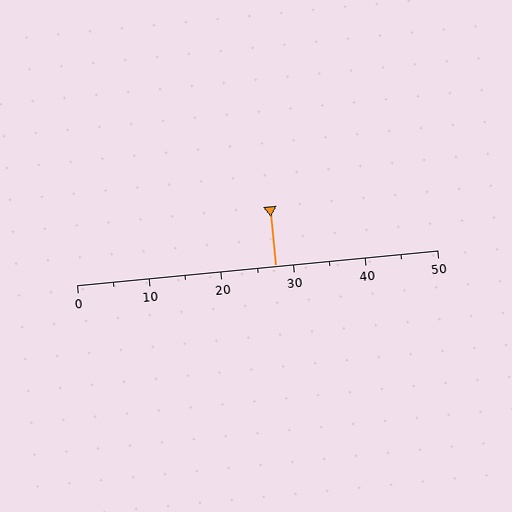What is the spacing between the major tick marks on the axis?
The major ticks are spaced 10 apart.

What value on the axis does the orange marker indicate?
The marker indicates approximately 27.5.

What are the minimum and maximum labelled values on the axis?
The axis runs from 0 to 50.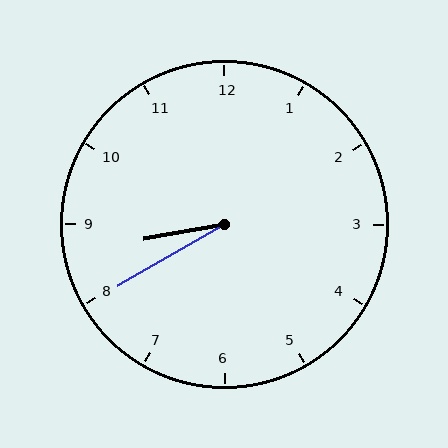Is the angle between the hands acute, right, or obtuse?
It is acute.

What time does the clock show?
8:40.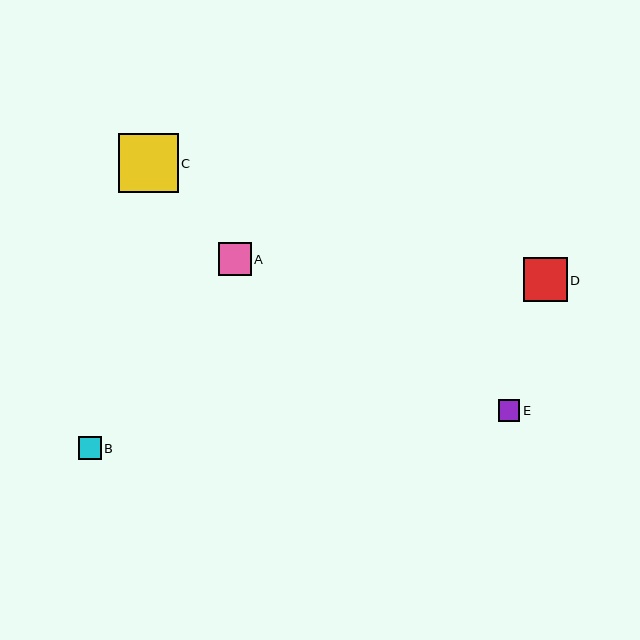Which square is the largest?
Square C is the largest with a size of approximately 60 pixels.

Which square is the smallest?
Square E is the smallest with a size of approximately 21 pixels.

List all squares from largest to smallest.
From largest to smallest: C, D, A, B, E.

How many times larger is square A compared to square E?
Square A is approximately 1.5 times the size of square E.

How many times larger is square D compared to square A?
Square D is approximately 1.4 times the size of square A.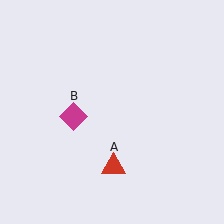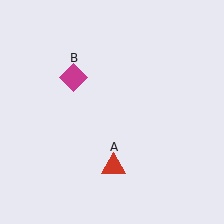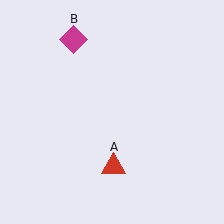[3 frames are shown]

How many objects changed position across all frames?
1 object changed position: magenta diamond (object B).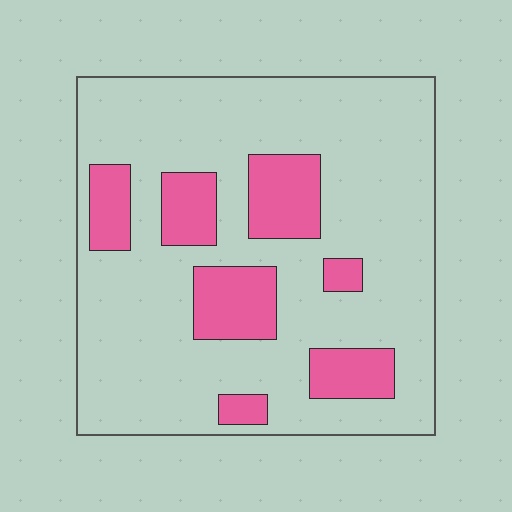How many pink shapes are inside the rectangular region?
7.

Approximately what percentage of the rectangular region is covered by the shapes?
Approximately 20%.